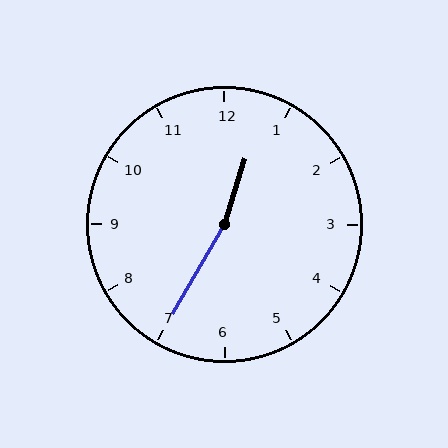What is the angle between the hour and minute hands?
Approximately 168 degrees.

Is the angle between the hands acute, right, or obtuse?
It is obtuse.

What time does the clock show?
12:35.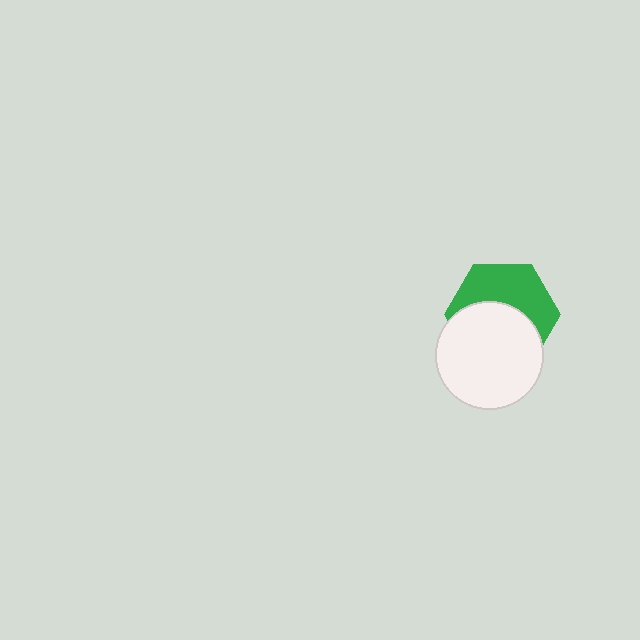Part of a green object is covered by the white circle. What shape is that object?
It is a hexagon.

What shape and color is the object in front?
The object in front is a white circle.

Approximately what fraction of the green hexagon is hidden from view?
Roughly 52% of the green hexagon is hidden behind the white circle.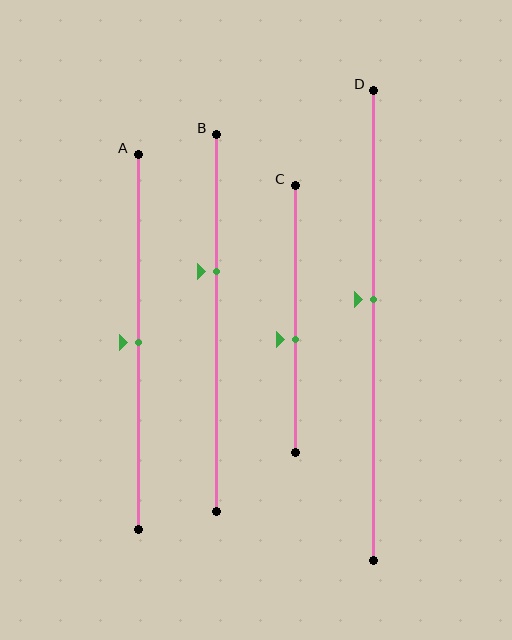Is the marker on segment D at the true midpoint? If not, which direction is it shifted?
No, the marker on segment D is shifted upward by about 6% of the segment length.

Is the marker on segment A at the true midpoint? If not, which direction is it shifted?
Yes, the marker on segment A is at the true midpoint.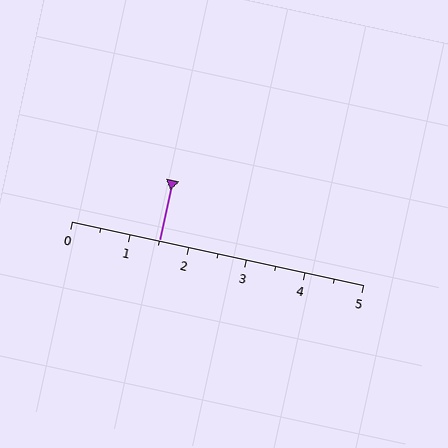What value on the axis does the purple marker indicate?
The marker indicates approximately 1.5.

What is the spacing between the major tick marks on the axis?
The major ticks are spaced 1 apart.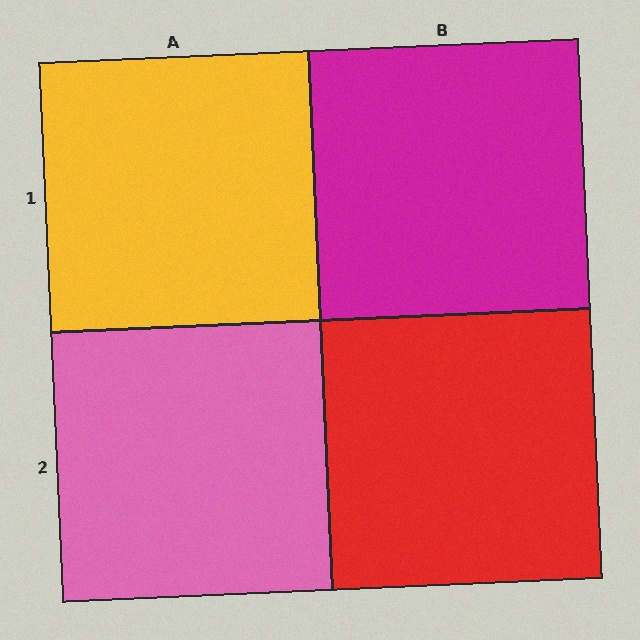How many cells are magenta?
1 cell is magenta.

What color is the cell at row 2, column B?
Red.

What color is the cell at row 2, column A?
Pink.